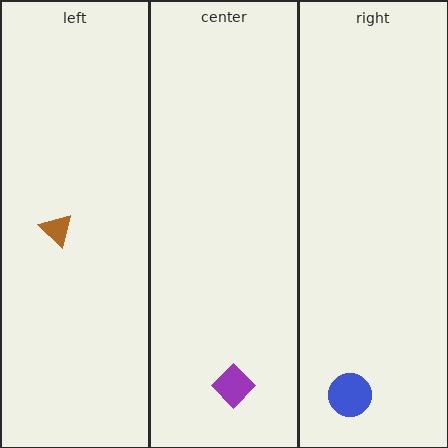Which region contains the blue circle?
The right region.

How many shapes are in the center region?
1.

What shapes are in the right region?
The blue circle.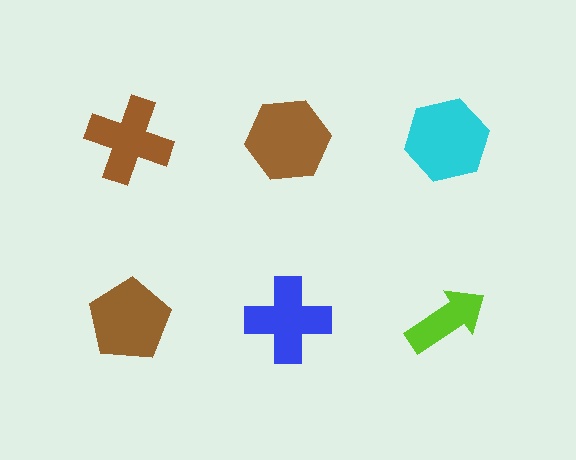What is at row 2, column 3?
A lime arrow.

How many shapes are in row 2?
3 shapes.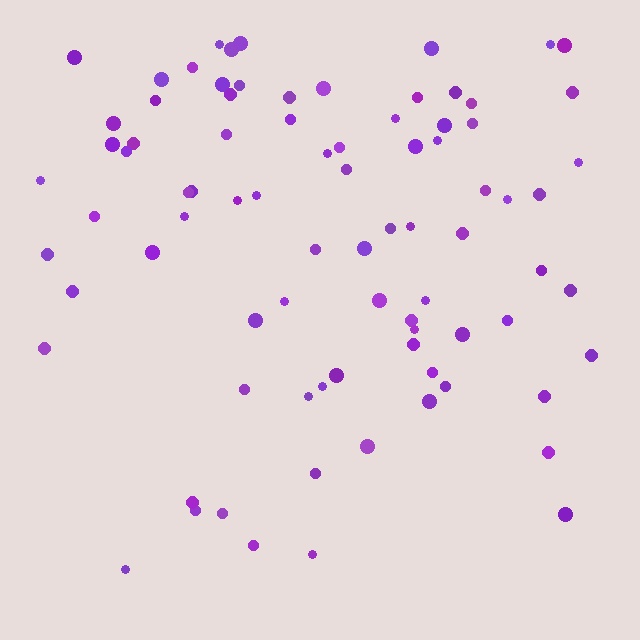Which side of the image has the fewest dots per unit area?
The bottom.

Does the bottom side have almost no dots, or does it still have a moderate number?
Still a moderate number, just noticeably fewer than the top.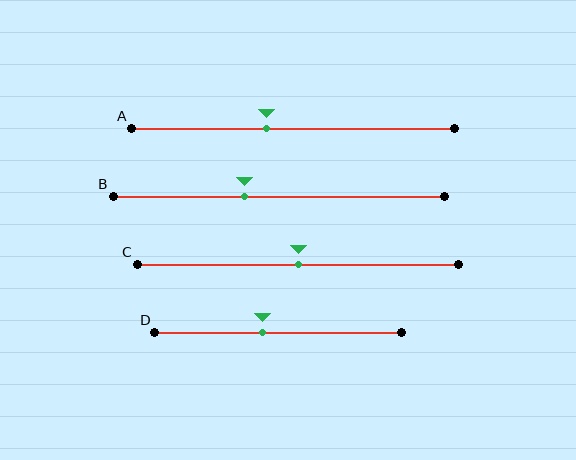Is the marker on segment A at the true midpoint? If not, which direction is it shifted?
No, the marker on segment A is shifted to the left by about 8% of the segment length.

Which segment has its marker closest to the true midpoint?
Segment C has its marker closest to the true midpoint.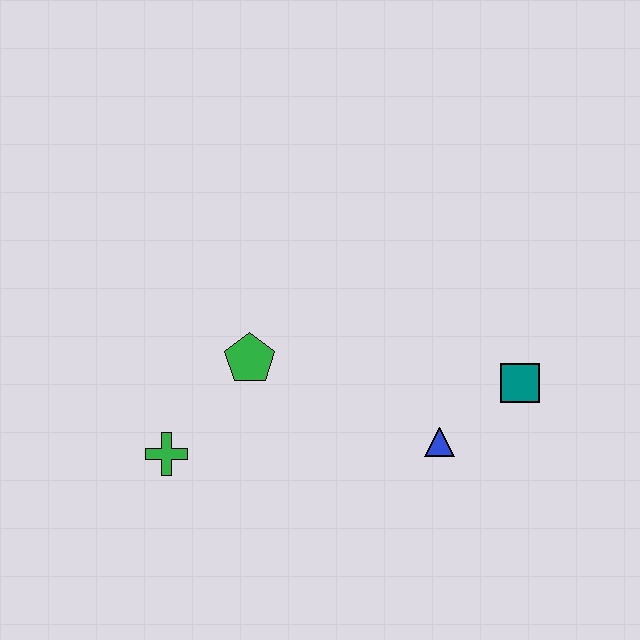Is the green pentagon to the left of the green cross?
No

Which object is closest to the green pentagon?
The green cross is closest to the green pentagon.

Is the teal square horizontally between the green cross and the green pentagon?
No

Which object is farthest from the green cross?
The teal square is farthest from the green cross.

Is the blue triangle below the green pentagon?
Yes